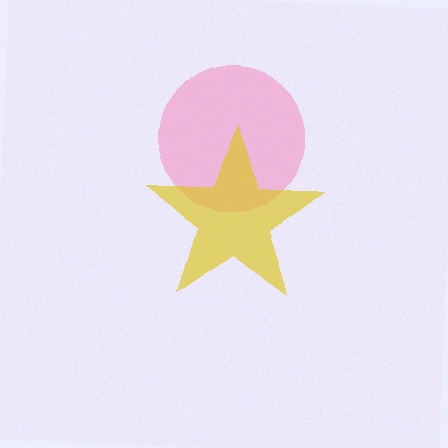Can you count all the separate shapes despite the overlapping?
Yes, there are 2 separate shapes.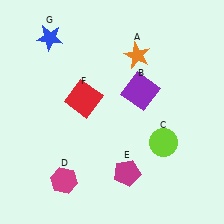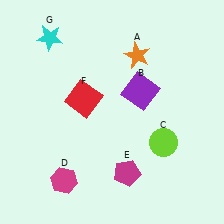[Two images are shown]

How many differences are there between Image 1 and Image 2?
There is 1 difference between the two images.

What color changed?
The star (G) changed from blue in Image 1 to cyan in Image 2.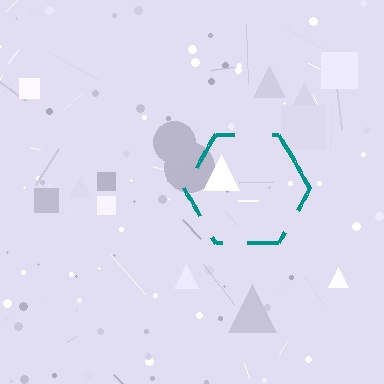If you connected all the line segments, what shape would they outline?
They would outline a hexagon.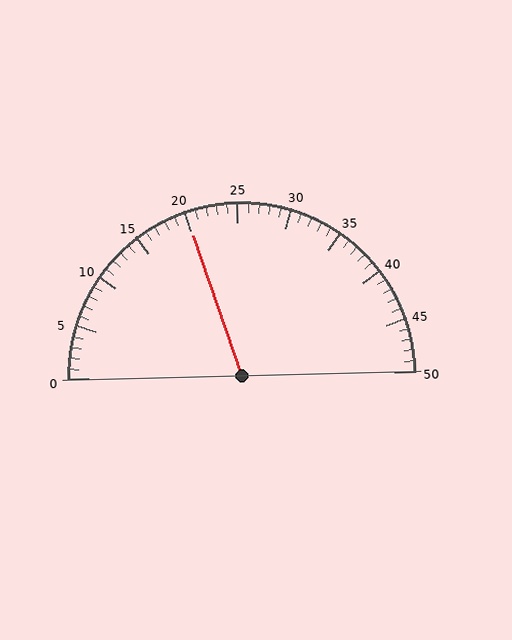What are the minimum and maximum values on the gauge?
The gauge ranges from 0 to 50.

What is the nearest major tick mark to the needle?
The nearest major tick mark is 20.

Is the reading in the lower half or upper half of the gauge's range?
The reading is in the lower half of the range (0 to 50).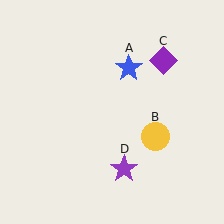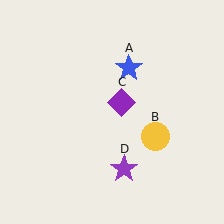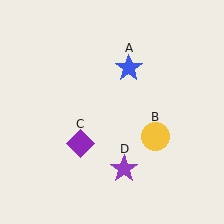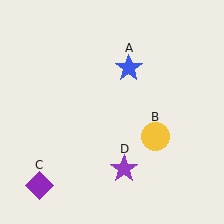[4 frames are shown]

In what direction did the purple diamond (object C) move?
The purple diamond (object C) moved down and to the left.